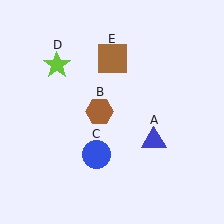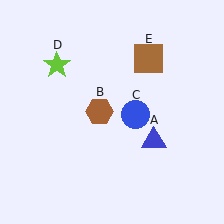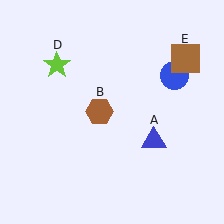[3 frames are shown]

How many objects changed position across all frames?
2 objects changed position: blue circle (object C), brown square (object E).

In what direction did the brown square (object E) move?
The brown square (object E) moved right.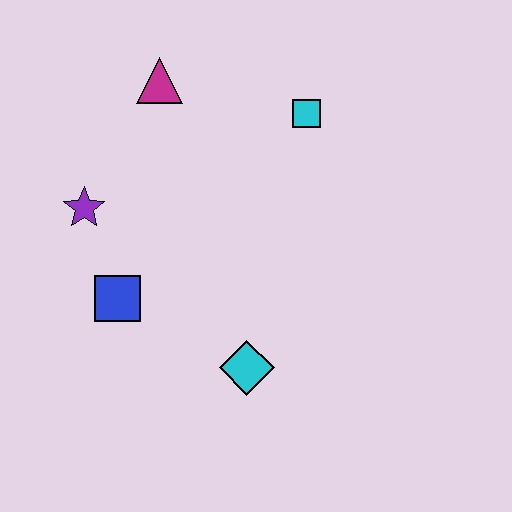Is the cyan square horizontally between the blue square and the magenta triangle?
No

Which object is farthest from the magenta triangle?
The cyan diamond is farthest from the magenta triangle.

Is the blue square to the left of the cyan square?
Yes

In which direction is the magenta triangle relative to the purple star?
The magenta triangle is above the purple star.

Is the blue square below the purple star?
Yes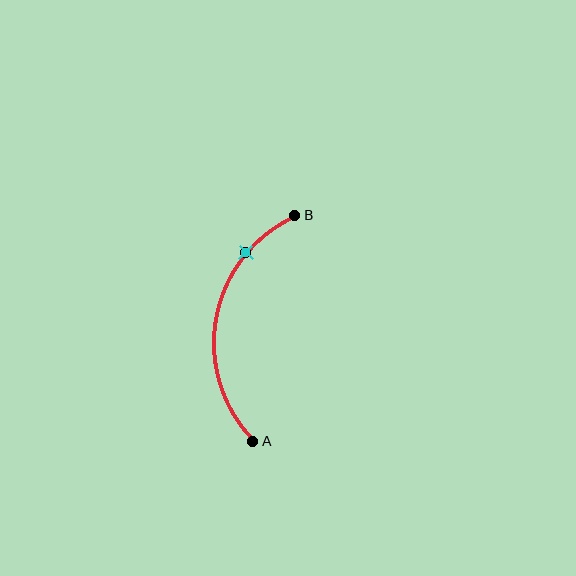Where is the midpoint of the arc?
The arc midpoint is the point on the curve farthest from the straight line joining A and B. It sits to the left of that line.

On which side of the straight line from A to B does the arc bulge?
The arc bulges to the left of the straight line connecting A and B.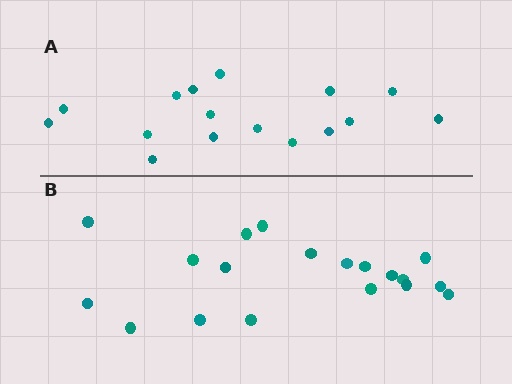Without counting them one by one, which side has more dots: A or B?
Region B (the bottom region) has more dots.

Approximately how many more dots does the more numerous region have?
Region B has just a few more — roughly 2 or 3 more dots than region A.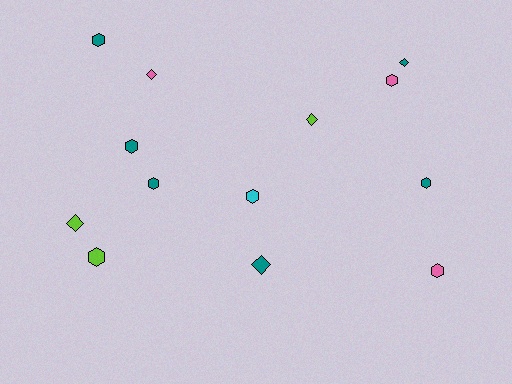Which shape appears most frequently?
Hexagon, with 8 objects.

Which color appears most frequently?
Teal, with 6 objects.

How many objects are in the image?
There are 13 objects.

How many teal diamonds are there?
There are 2 teal diamonds.